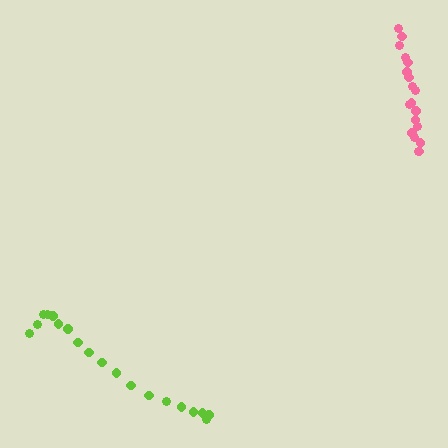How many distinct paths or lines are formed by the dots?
There are 2 distinct paths.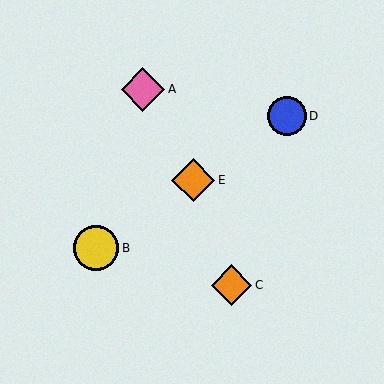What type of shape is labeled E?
Shape E is an orange diamond.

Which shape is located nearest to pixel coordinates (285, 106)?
The blue circle (labeled D) at (287, 116) is nearest to that location.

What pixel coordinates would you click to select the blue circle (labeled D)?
Click at (287, 116) to select the blue circle D.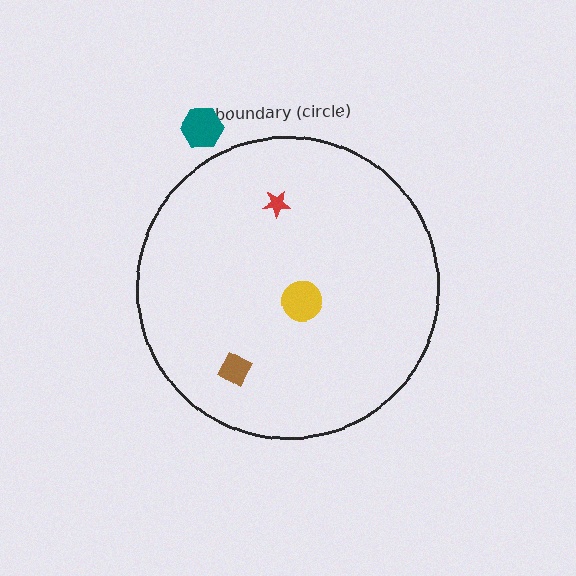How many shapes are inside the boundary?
3 inside, 1 outside.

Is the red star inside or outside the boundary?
Inside.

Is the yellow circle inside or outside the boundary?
Inside.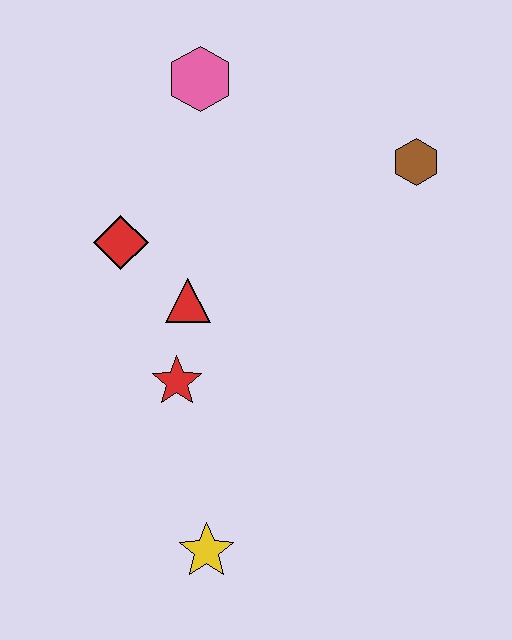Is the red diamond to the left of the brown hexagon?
Yes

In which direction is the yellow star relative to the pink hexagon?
The yellow star is below the pink hexagon.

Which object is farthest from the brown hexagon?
The yellow star is farthest from the brown hexagon.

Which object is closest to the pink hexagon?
The red diamond is closest to the pink hexagon.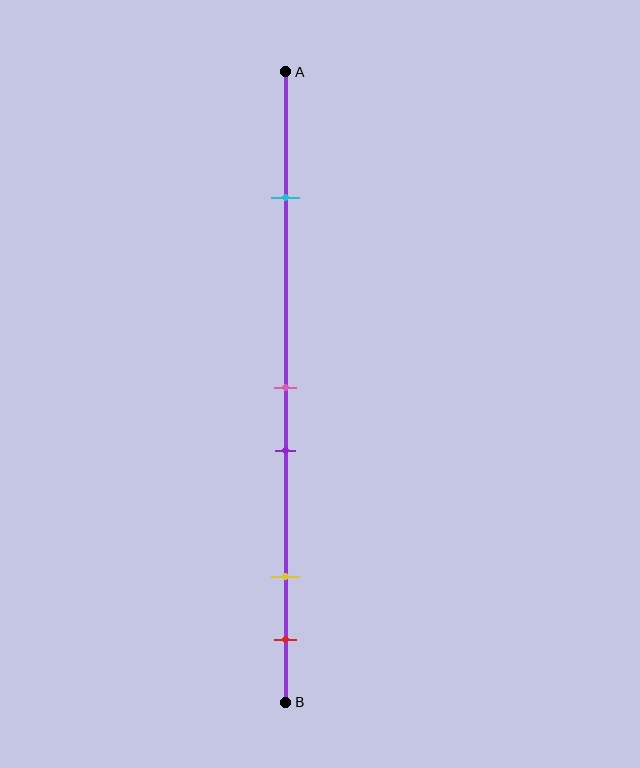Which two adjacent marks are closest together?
The pink and purple marks are the closest adjacent pair.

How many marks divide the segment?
There are 5 marks dividing the segment.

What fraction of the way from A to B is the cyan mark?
The cyan mark is approximately 20% (0.2) of the way from A to B.